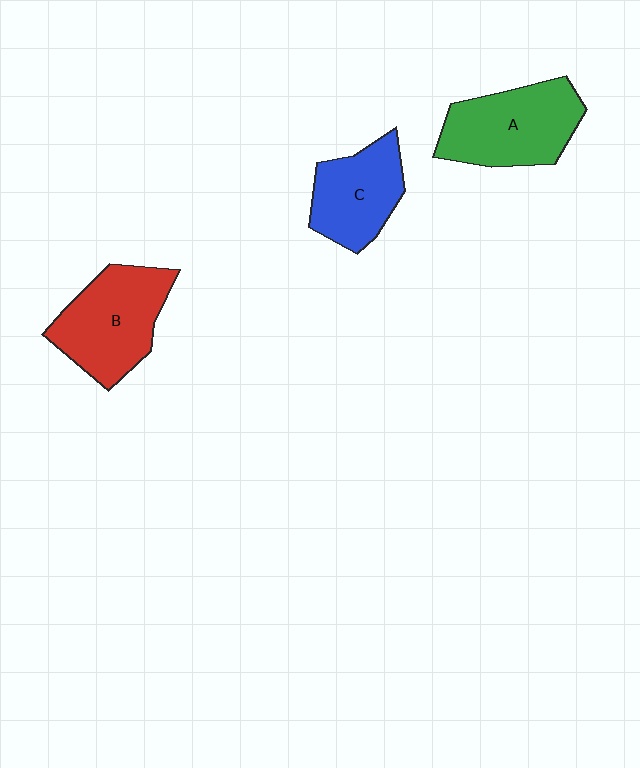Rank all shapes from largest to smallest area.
From largest to smallest: A (green), B (red), C (blue).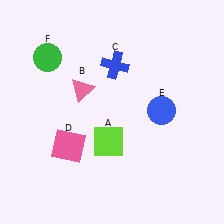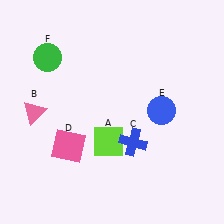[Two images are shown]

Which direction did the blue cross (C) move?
The blue cross (C) moved down.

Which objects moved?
The objects that moved are: the pink triangle (B), the blue cross (C).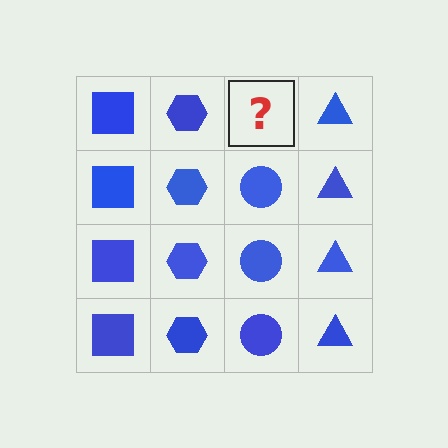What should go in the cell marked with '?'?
The missing cell should contain a blue circle.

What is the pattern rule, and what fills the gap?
The rule is that each column has a consistent shape. The gap should be filled with a blue circle.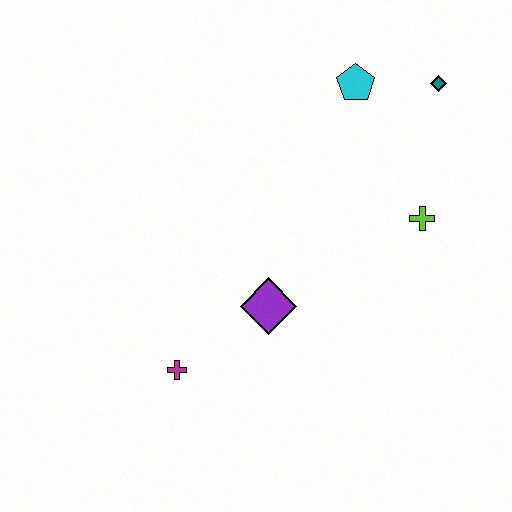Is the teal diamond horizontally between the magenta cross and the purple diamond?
No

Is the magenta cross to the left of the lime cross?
Yes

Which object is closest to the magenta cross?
The purple diamond is closest to the magenta cross.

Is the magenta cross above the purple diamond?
No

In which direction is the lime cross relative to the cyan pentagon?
The lime cross is below the cyan pentagon.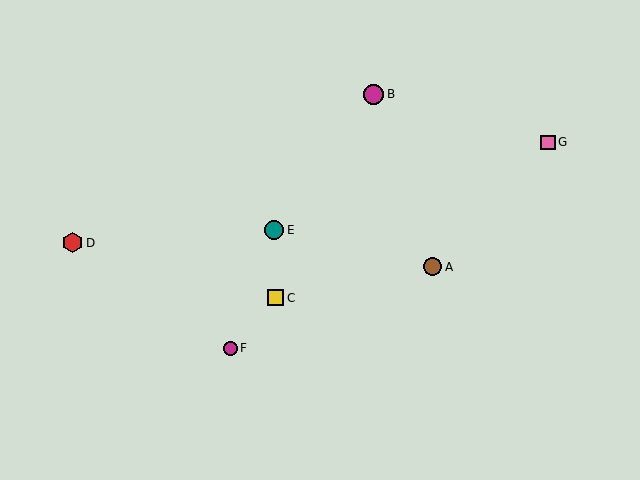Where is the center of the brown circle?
The center of the brown circle is at (433, 267).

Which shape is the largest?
The magenta circle (labeled B) is the largest.